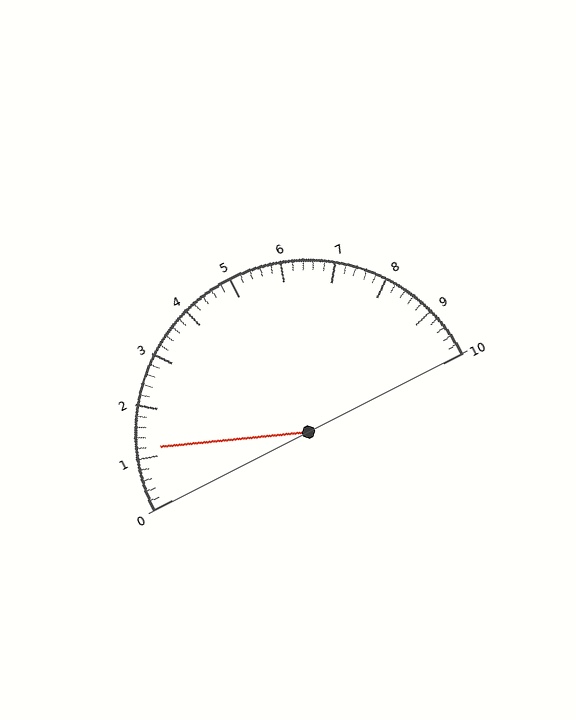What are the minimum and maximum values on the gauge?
The gauge ranges from 0 to 10.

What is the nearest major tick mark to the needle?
The nearest major tick mark is 1.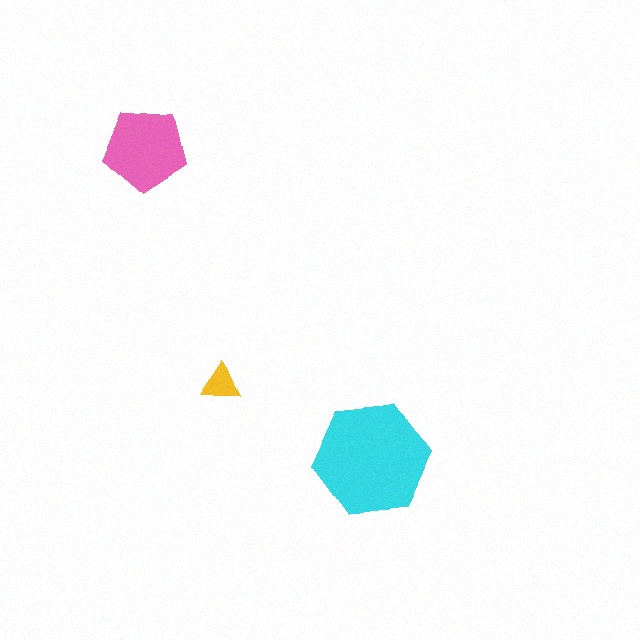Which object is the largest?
The cyan hexagon.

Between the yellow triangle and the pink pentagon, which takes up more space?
The pink pentagon.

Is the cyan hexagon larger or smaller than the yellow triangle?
Larger.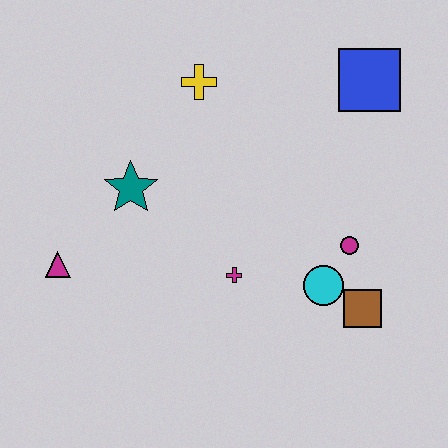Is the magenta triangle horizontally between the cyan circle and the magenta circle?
No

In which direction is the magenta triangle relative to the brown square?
The magenta triangle is to the left of the brown square.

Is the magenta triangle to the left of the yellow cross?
Yes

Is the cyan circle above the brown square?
Yes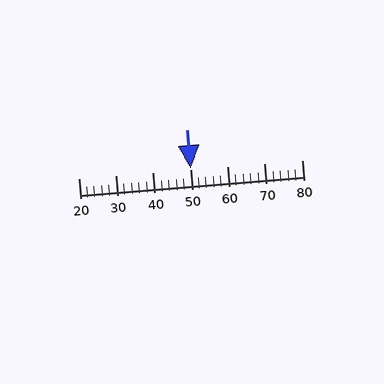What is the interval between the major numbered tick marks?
The major tick marks are spaced 10 units apart.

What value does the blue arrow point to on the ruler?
The blue arrow points to approximately 50.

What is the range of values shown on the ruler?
The ruler shows values from 20 to 80.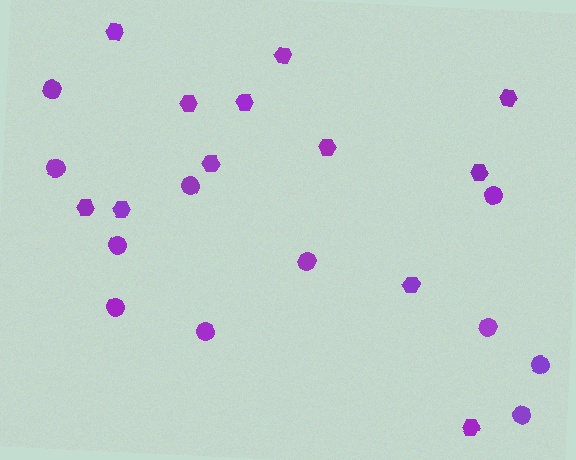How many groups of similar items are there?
There are 2 groups: one group of hexagons (12) and one group of circles (11).